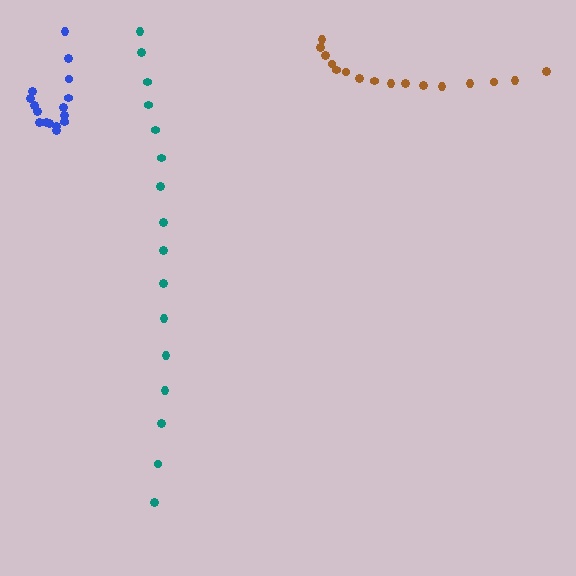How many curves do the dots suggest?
There are 3 distinct paths.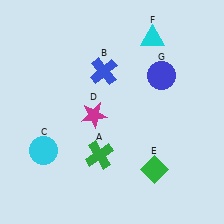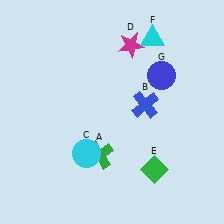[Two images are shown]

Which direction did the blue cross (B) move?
The blue cross (B) moved right.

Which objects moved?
The objects that moved are: the blue cross (B), the cyan circle (C), the magenta star (D).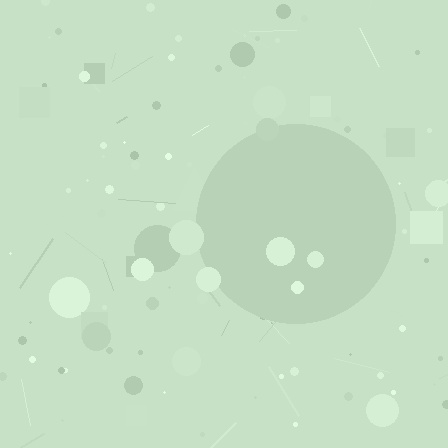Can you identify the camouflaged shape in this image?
The camouflaged shape is a circle.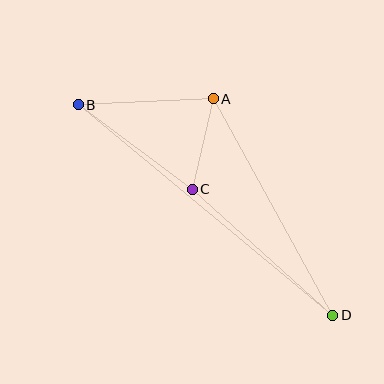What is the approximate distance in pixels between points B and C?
The distance between B and C is approximately 142 pixels.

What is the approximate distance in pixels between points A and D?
The distance between A and D is approximately 247 pixels.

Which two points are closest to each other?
Points A and C are closest to each other.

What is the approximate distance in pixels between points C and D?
The distance between C and D is approximately 189 pixels.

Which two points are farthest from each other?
Points B and D are farthest from each other.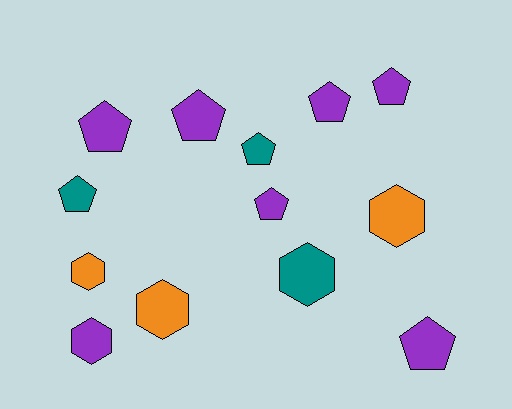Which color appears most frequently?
Purple, with 7 objects.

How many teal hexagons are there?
There is 1 teal hexagon.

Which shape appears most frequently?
Pentagon, with 8 objects.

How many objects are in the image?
There are 13 objects.